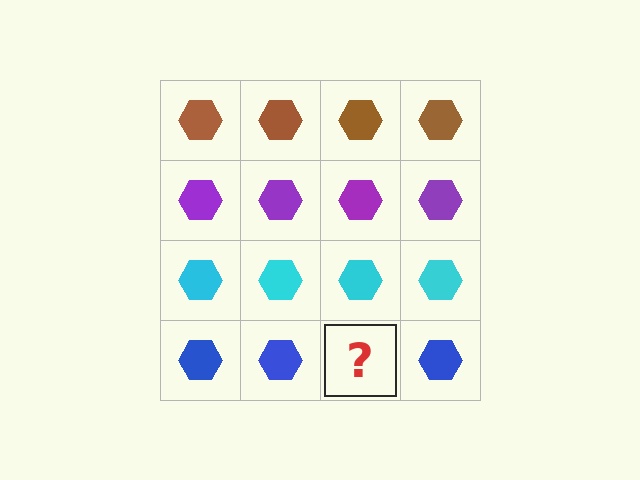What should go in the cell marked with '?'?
The missing cell should contain a blue hexagon.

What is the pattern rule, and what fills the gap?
The rule is that each row has a consistent color. The gap should be filled with a blue hexagon.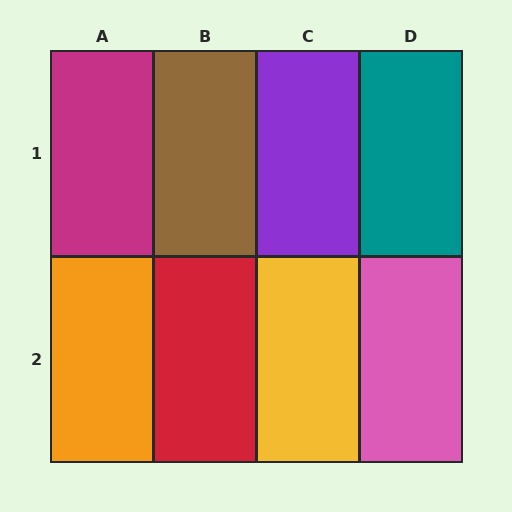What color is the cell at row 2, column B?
Red.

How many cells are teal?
1 cell is teal.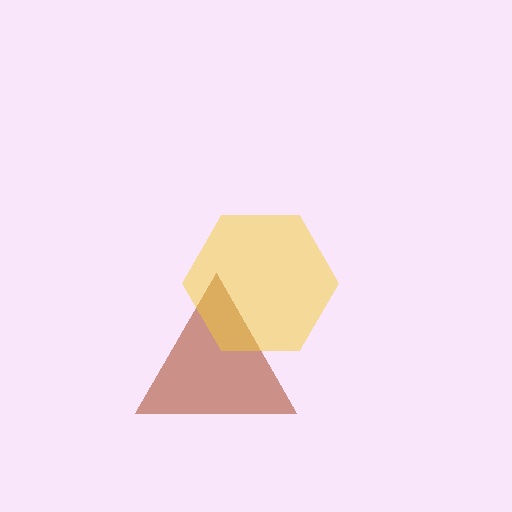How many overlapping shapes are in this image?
There are 2 overlapping shapes in the image.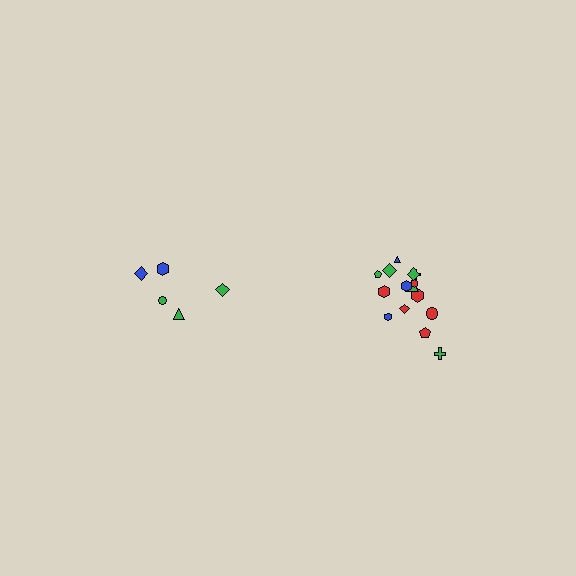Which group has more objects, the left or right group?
The right group.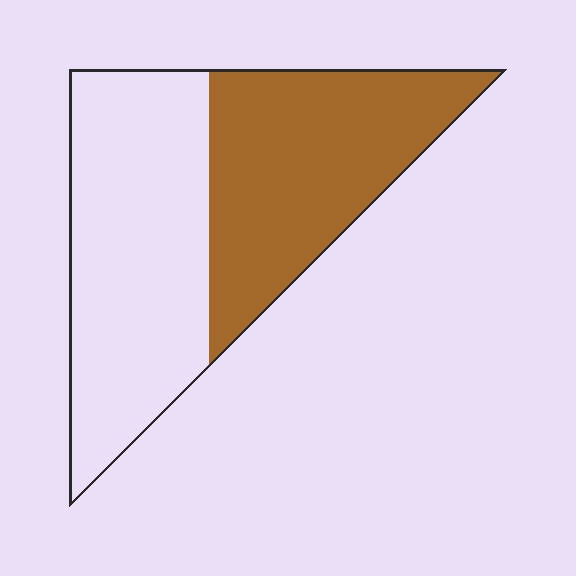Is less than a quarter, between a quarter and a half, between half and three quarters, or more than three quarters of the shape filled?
Between a quarter and a half.